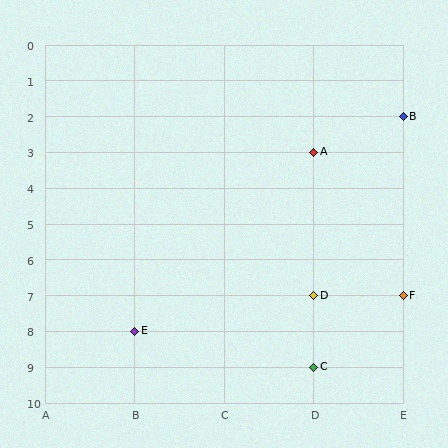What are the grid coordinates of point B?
Point B is at grid coordinates (E, 2).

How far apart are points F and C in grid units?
Points F and C are 1 column and 2 rows apart (about 2.2 grid units diagonally).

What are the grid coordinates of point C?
Point C is at grid coordinates (D, 9).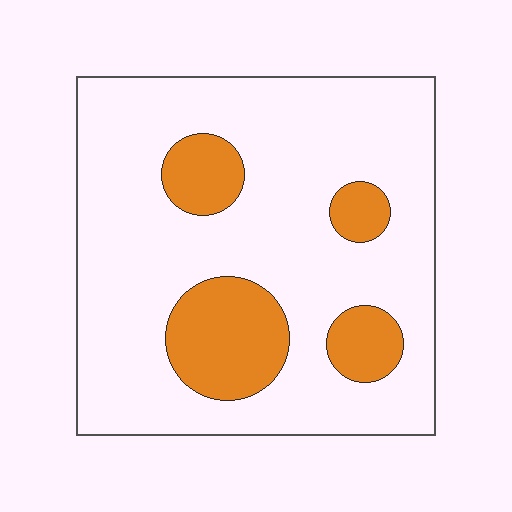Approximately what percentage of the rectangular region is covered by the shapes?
Approximately 20%.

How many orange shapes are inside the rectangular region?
4.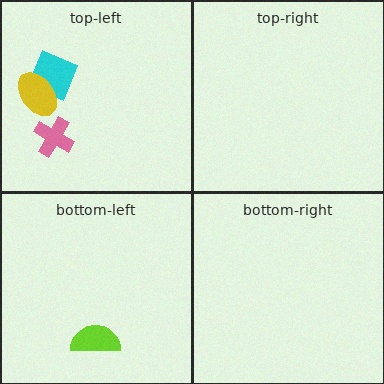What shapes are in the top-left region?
The cyan diamond, the yellow ellipse, the pink cross.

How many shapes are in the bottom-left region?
1.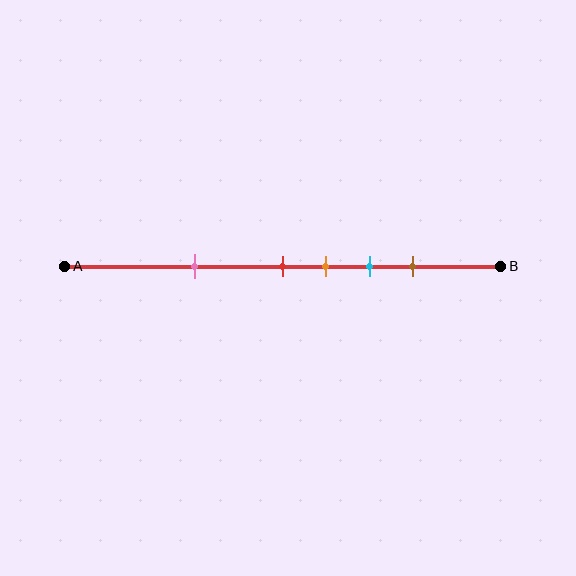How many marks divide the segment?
There are 5 marks dividing the segment.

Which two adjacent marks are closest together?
The red and orange marks are the closest adjacent pair.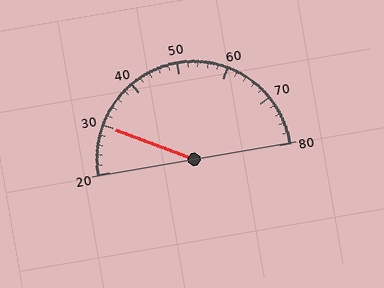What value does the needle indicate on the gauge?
The needle indicates approximately 30.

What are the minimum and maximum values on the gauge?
The gauge ranges from 20 to 80.